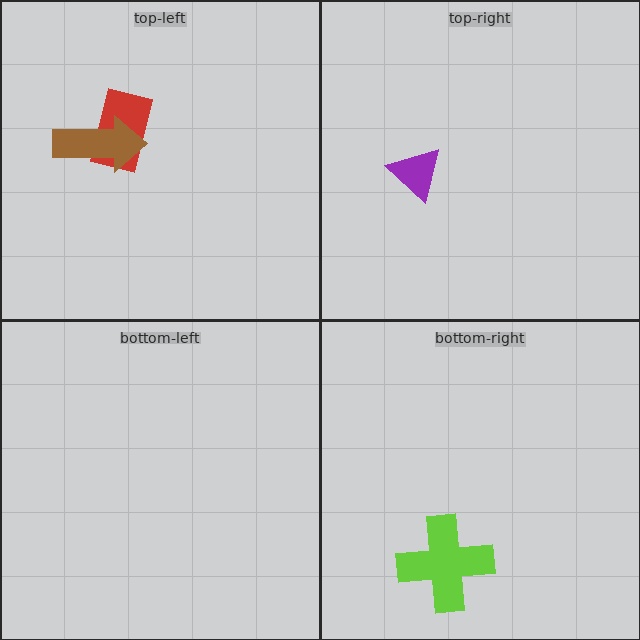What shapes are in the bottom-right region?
The lime cross.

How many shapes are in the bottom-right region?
1.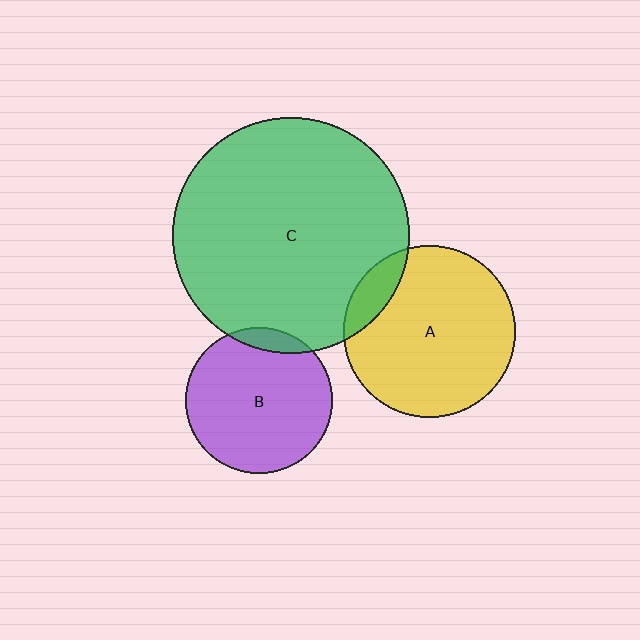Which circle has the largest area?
Circle C (green).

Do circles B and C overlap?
Yes.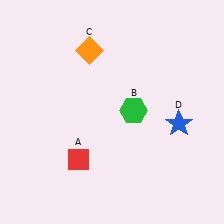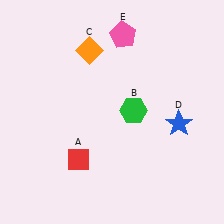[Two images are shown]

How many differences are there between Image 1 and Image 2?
There is 1 difference between the two images.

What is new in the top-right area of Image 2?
A pink pentagon (E) was added in the top-right area of Image 2.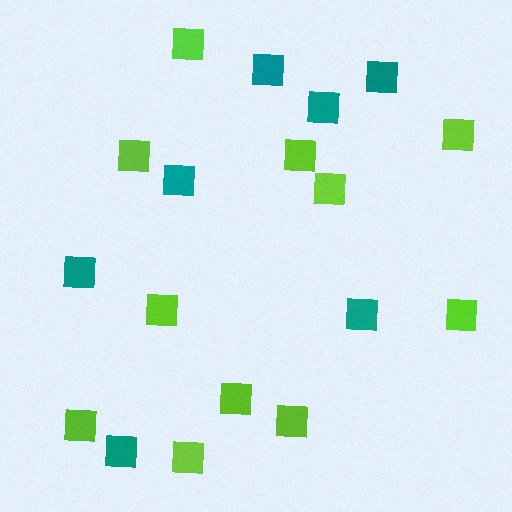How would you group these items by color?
There are 2 groups: one group of lime squares (11) and one group of teal squares (7).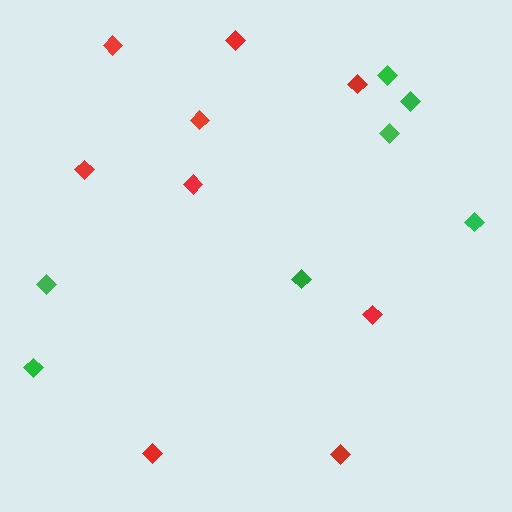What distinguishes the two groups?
There are 2 groups: one group of green diamonds (7) and one group of red diamonds (9).